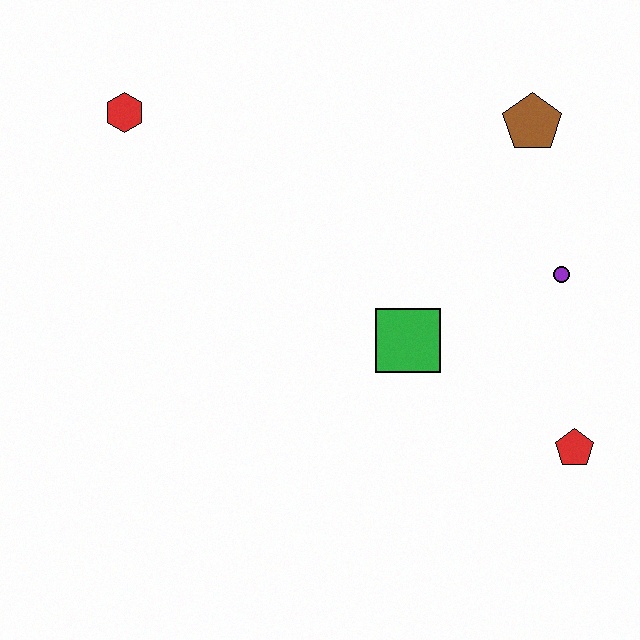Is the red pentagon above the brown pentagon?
No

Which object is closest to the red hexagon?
The green square is closest to the red hexagon.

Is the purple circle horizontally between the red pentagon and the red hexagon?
Yes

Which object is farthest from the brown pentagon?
The red hexagon is farthest from the brown pentagon.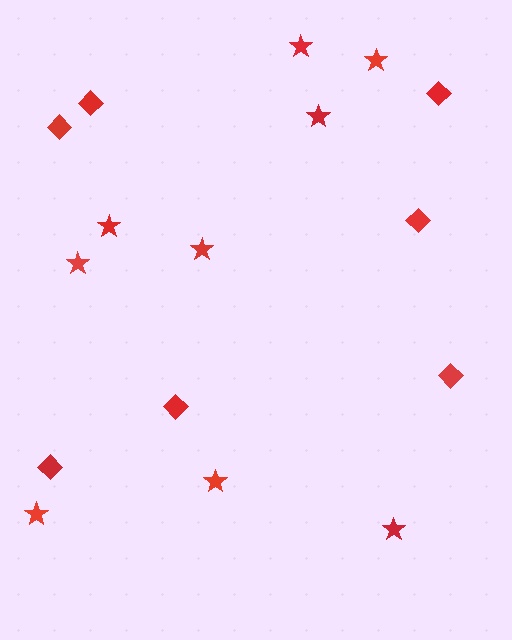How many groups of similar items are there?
There are 2 groups: one group of stars (9) and one group of diamonds (7).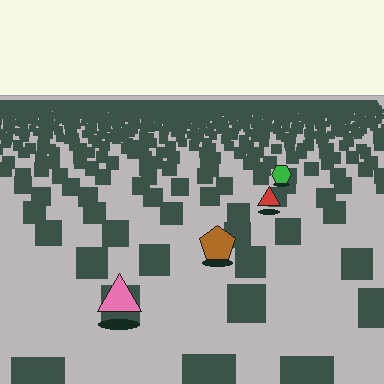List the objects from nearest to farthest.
From nearest to farthest: the pink triangle, the brown pentagon, the red triangle, the green hexagon.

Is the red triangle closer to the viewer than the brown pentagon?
No. The brown pentagon is closer — you can tell from the texture gradient: the ground texture is coarser near it.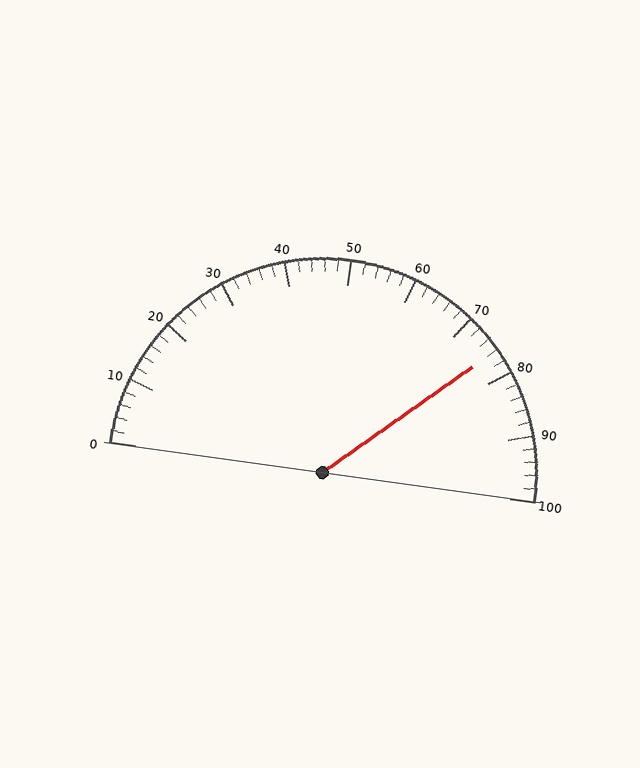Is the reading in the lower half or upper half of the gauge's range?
The reading is in the upper half of the range (0 to 100).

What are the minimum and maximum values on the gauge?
The gauge ranges from 0 to 100.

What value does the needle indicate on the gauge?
The needle indicates approximately 76.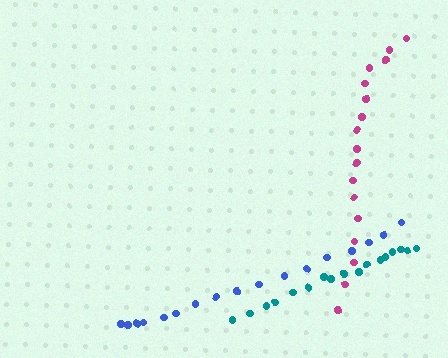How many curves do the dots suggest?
There are 3 distinct paths.